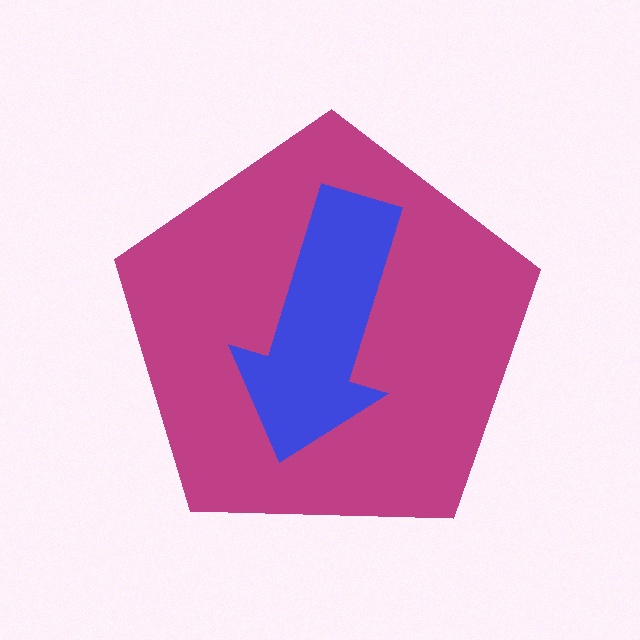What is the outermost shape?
The magenta pentagon.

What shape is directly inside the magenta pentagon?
The blue arrow.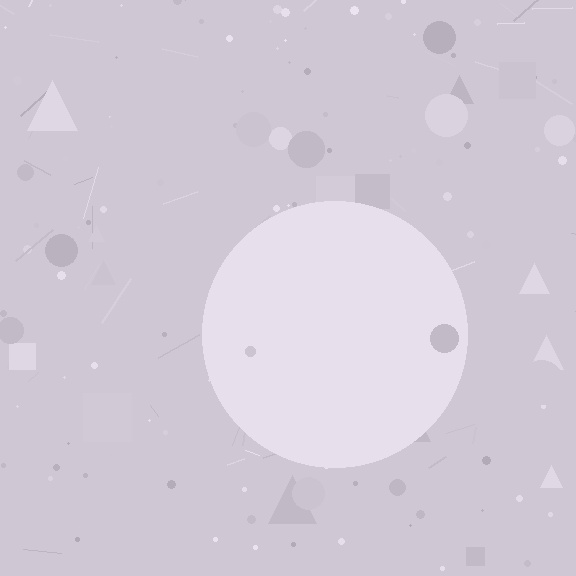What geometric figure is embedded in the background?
A circle is embedded in the background.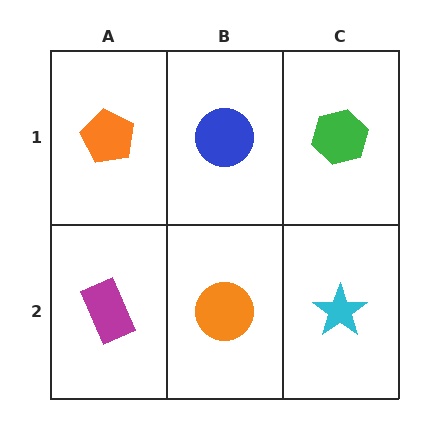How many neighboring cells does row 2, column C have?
2.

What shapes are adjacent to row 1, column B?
An orange circle (row 2, column B), an orange pentagon (row 1, column A), a green hexagon (row 1, column C).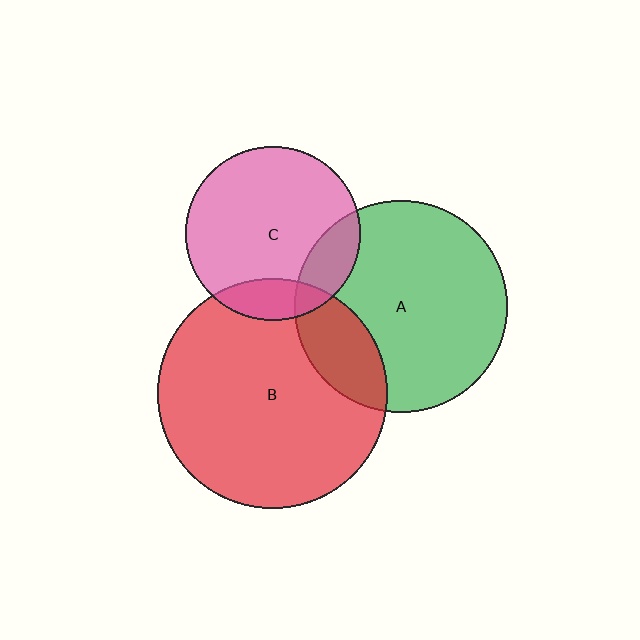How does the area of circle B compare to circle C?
Approximately 1.7 times.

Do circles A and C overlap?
Yes.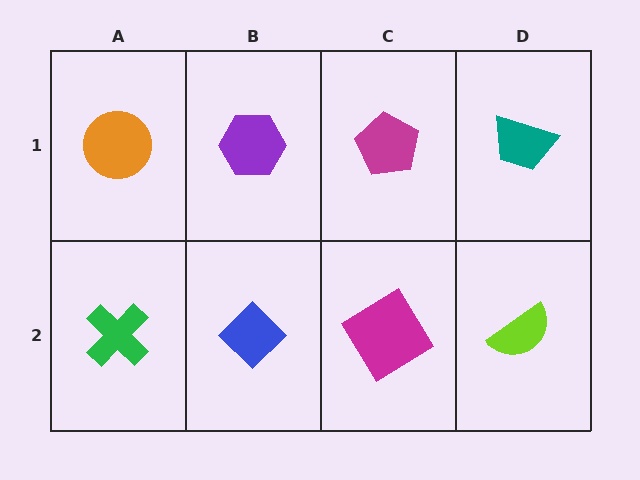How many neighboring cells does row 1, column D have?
2.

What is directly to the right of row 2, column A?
A blue diamond.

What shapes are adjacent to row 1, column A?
A green cross (row 2, column A), a purple hexagon (row 1, column B).